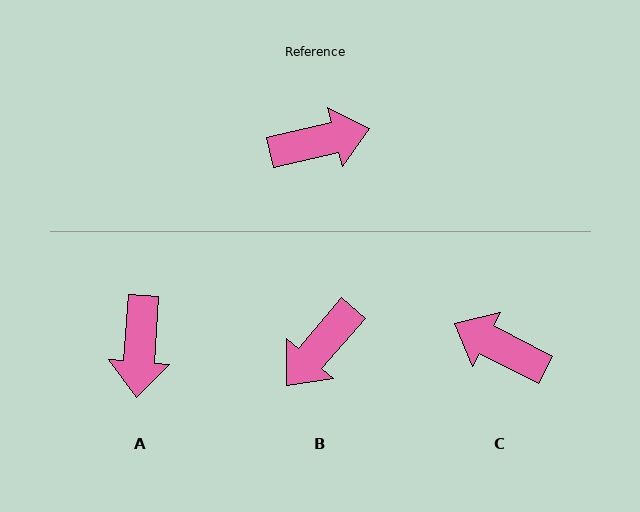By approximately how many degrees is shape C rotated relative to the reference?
Approximately 139 degrees counter-clockwise.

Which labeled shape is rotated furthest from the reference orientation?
B, about 144 degrees away.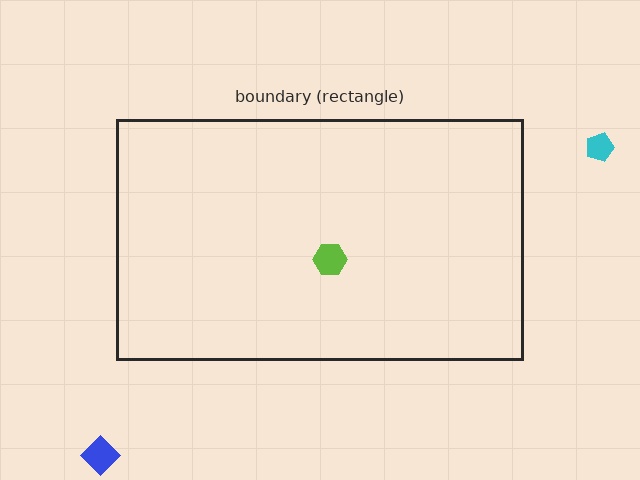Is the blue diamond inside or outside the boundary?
Outside.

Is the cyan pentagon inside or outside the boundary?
Outside.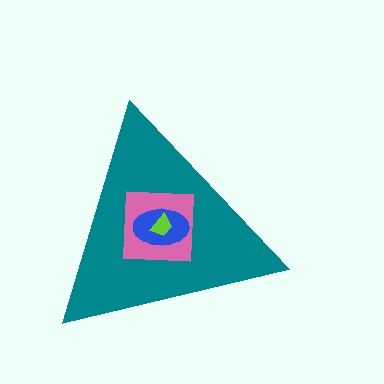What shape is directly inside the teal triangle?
The pink square.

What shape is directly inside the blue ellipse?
The lime trapezoid.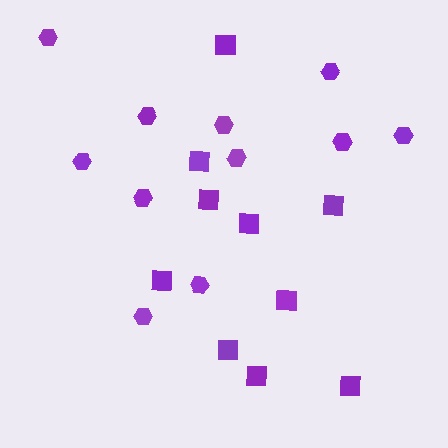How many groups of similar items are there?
There are 2 groups: one group of hexagons (11) and one group of squares (10).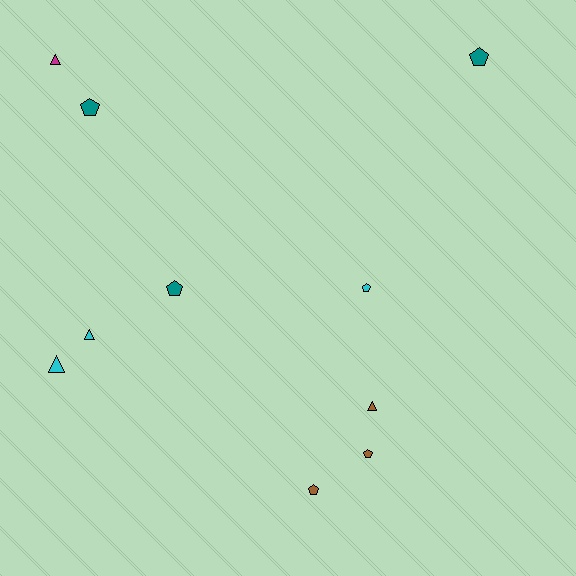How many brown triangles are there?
There is 1 brown triangle.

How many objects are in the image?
There are 10 objects.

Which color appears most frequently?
Brown, with 3 objects.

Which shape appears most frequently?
Pentagon, with 6 objects.